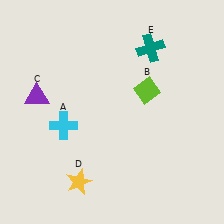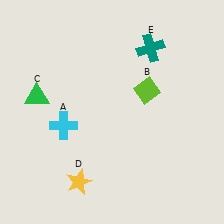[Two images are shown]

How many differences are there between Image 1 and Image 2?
There is 1 difference between the two images.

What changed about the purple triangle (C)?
In Image 1, C is purple. In Image 2, it changed to green.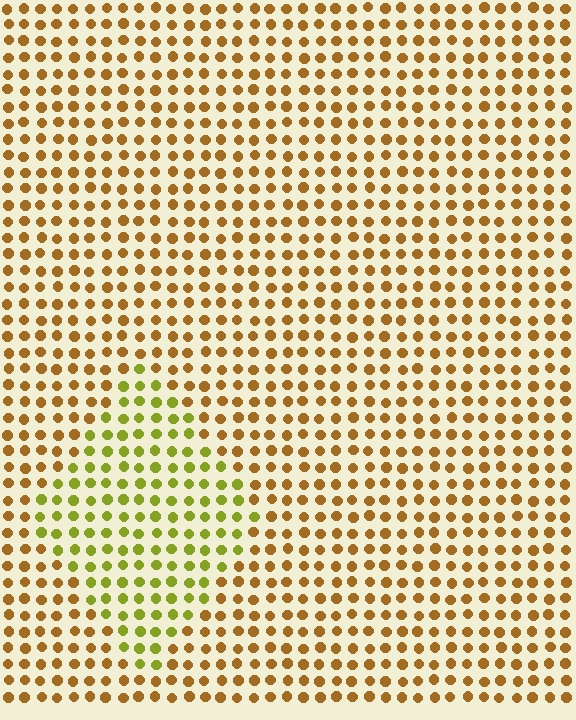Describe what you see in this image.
The image is filled with small brown elements in a uniform arrangement. A diamond-shaped region is visible where the elements are tinted to a slightly different hue, forming a subtle color boundary.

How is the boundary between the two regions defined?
The boundary is defined purely by a slight shift in hue (about 40 degrees). Spacing, size, and orientation are identical on both sides.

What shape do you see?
I see a diamond.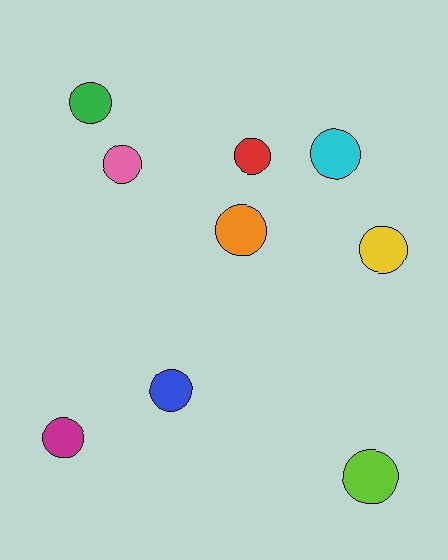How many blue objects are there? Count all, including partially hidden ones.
There is 1 blue object.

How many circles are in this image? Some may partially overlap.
There are 9 circles.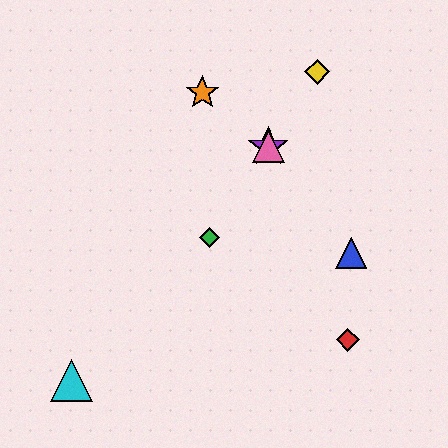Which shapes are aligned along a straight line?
The green diamond, the yellow diamond, the purple star, the pink triangle are aligned along a straight line.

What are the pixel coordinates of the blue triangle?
The blue triangle is at (351, 253).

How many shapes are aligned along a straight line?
4 shapes (the green diamond, the yellow diamond, the purple star, the pink triangle) are aligned along a straight line.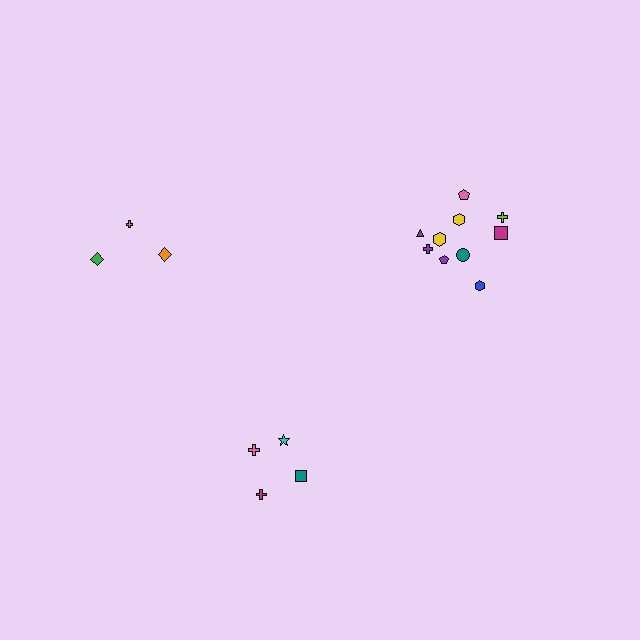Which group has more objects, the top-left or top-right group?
The top-right group.